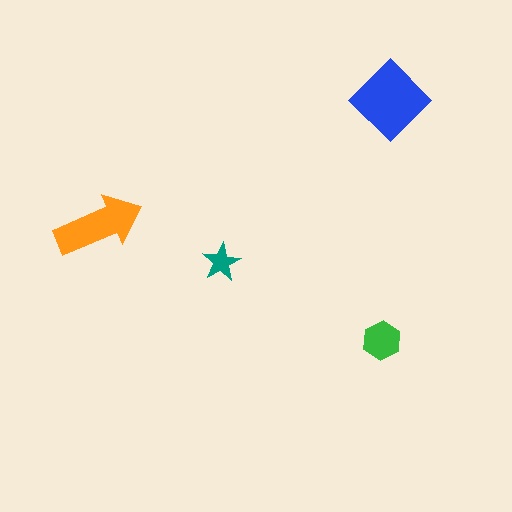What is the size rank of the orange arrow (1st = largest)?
2nd.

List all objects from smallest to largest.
The teal star, the green hexagon, the orange arrow, the blue diamond.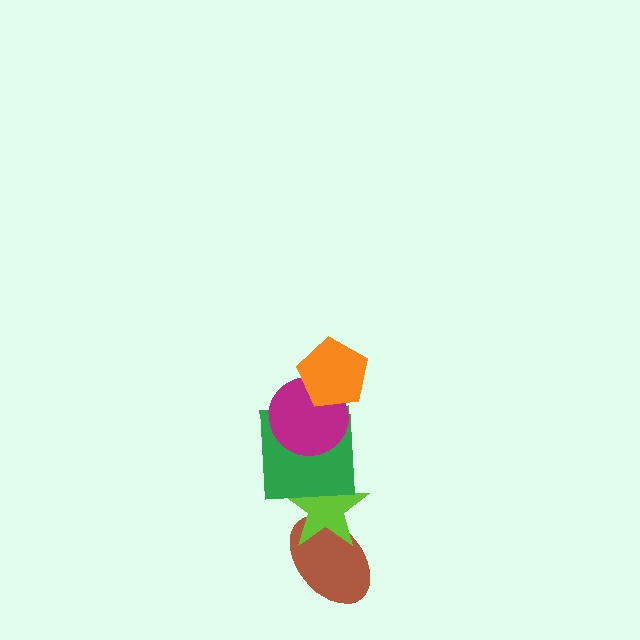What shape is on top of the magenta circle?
The orange pentagon is on top of the magenta circle.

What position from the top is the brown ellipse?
The brown ellipse is 5th from the top.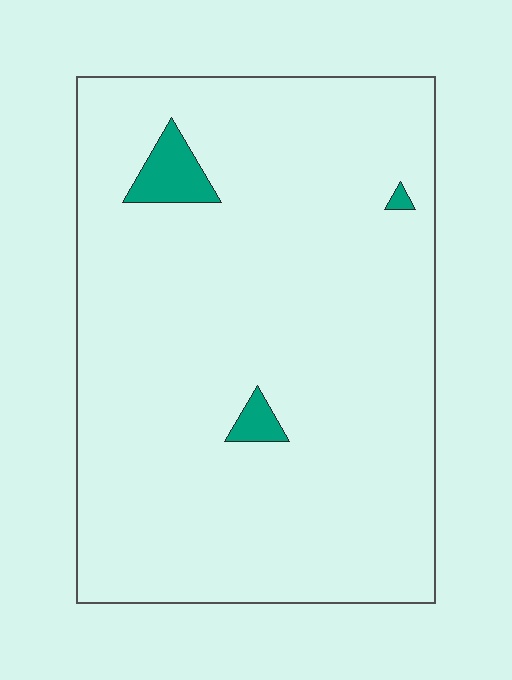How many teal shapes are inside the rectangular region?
3.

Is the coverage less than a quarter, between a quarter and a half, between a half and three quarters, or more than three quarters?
Less than a quarter.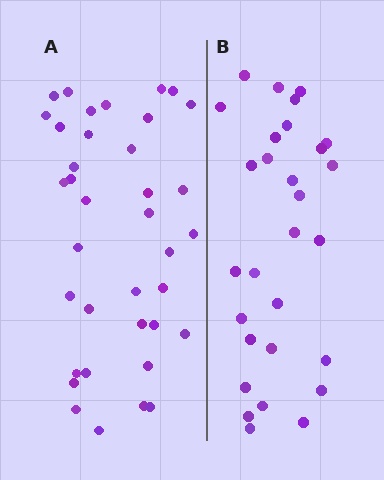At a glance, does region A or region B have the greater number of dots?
Region A (the left region) has more dots.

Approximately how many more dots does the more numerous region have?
Region A has roughly 8 or so more dots than region B.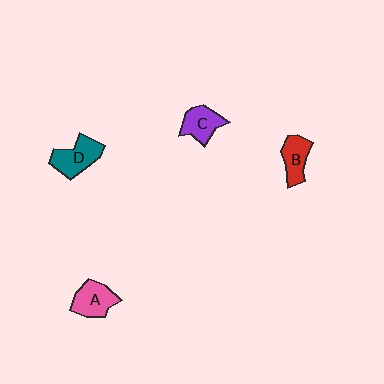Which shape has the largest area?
Shape D (teal).